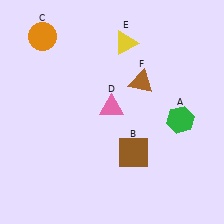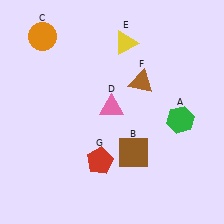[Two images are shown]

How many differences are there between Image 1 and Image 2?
There is 1 difference between the two images.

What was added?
A red pentagon (G) was added in Image 2.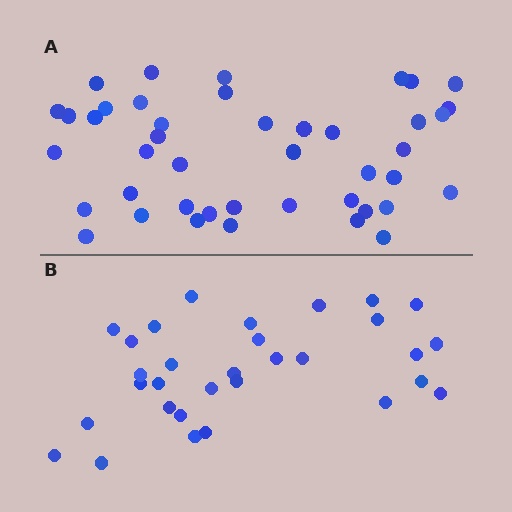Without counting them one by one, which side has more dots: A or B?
Region A (the top region) has more dots.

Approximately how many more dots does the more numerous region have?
Region A has roughly 12 or so more dots than region B.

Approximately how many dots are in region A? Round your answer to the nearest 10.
About 40 dots. (The exact count is 43, which rounds to 40.)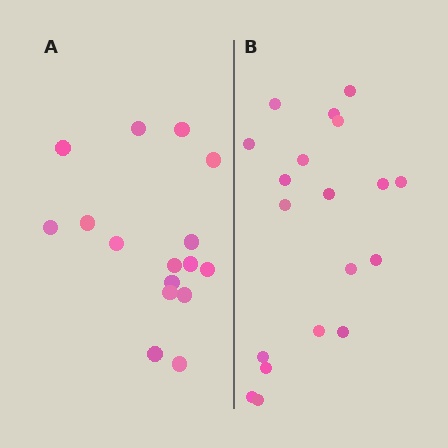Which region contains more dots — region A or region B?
Region B (the right region) has more dots.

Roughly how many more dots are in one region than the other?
Region B has just a few more — roughly 2 or 3 more dots than region A.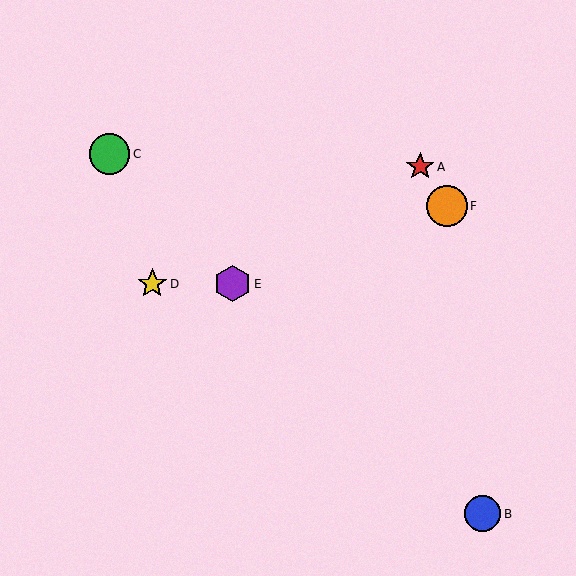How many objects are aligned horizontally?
2 objects (D, E) are aligned horizontally.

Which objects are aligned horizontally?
Objects D, E are aligned horizontally.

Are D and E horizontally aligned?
Yes, both are at y≈284.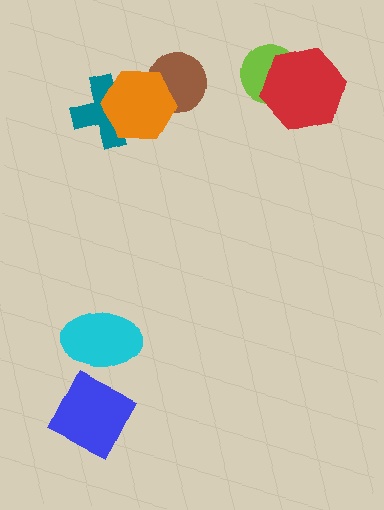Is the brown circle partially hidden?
Yes, it is partially covered by another shape.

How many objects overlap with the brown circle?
1 object overlaps with the brown circle.